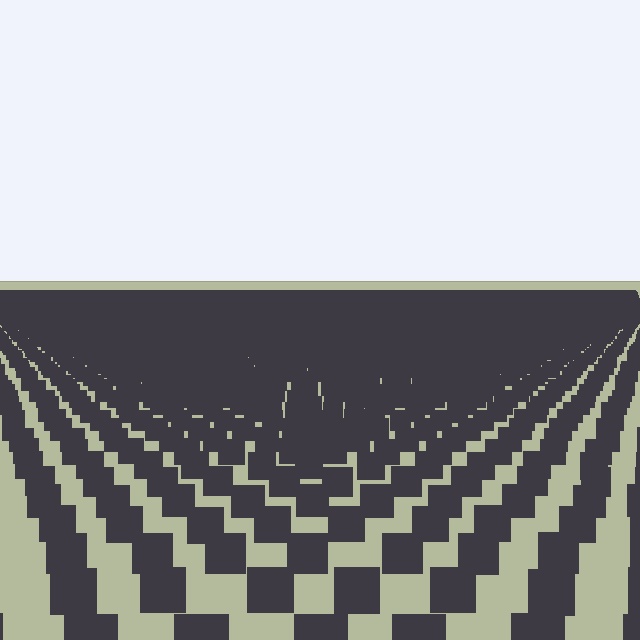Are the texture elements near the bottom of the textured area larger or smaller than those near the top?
Larger. Near the bottom, elements are closer to the viewer and appear at a bigger on-screen size.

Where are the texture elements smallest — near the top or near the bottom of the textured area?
Near the top.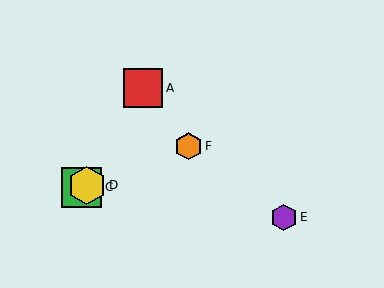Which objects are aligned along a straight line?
Objects B, C, D, F are aligned along a straight line.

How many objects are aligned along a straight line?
4 objects (B, C, D, F) are aligned along a straight line.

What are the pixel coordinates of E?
Object E is at (284, 217).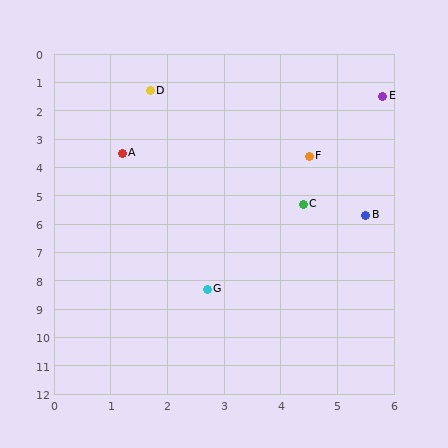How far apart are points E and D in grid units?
Points E and D are about 4.1 grid units apart.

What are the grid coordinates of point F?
Point F is at approximately (4.5, 3.6).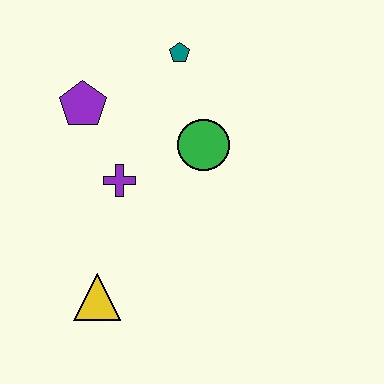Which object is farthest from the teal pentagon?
The yellow triangle is farthest from the teal pentagon.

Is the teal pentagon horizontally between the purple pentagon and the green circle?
Yes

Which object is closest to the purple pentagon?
The purple cross is closest to the purple pentagon.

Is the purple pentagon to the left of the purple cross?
Yes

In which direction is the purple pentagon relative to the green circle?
The purple pentagon is to the left of the green circle.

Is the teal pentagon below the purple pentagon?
No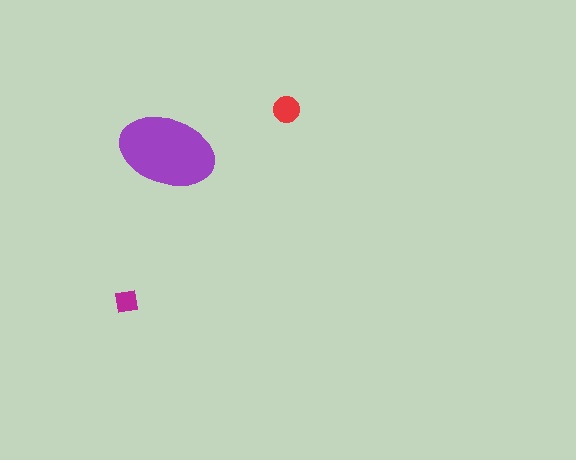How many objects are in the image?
There are 3 objects in the image.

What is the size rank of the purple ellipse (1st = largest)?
1st.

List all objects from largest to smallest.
The purple ellipse, the red circle, the magenta square.